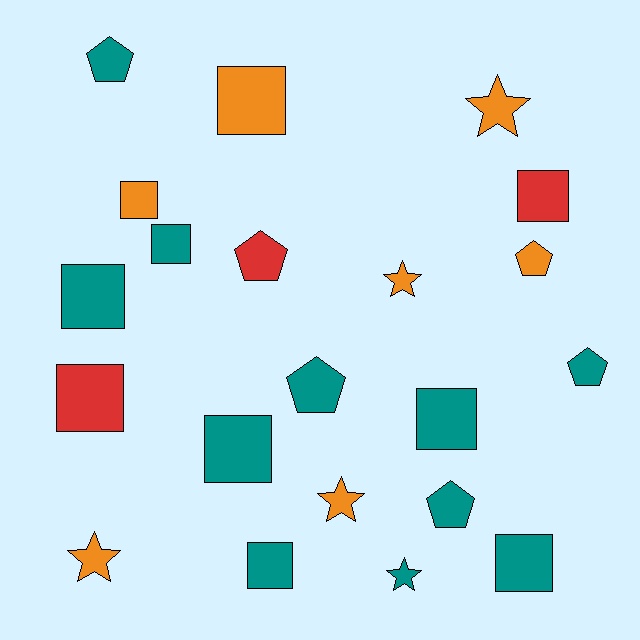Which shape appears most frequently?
Square, with 10 objects.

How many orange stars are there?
There are 4 orange stars.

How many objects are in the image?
There are 21 objects.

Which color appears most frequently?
Teal, with 11 objects.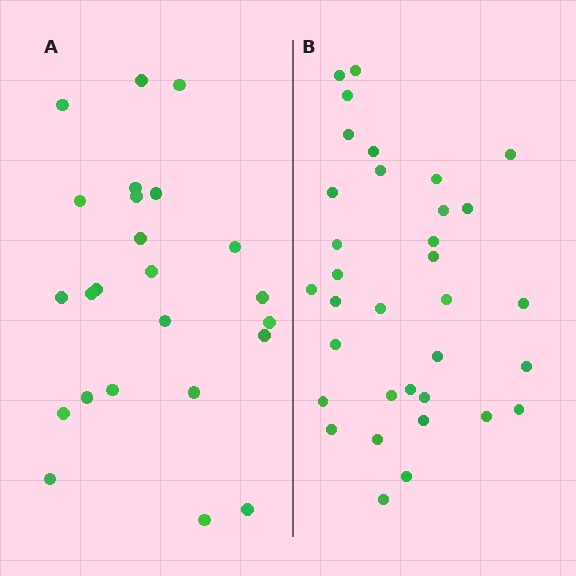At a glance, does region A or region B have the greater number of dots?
Region B (the right region) has more dots.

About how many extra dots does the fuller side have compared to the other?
Region B has roughly 10 or so more dots than region A.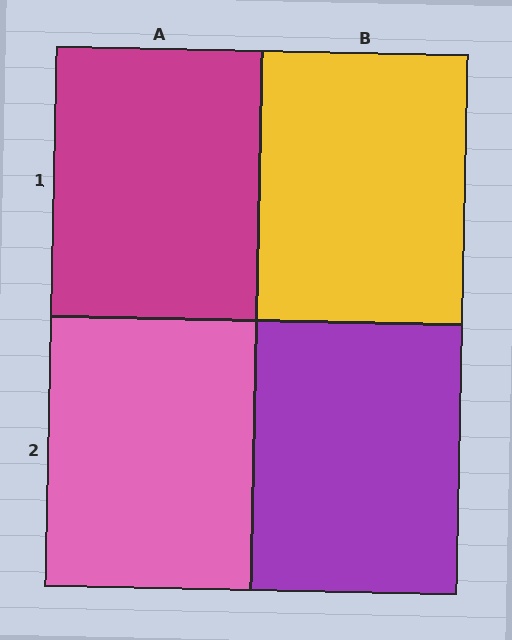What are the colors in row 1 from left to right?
Magenta, yellow.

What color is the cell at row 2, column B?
Purple.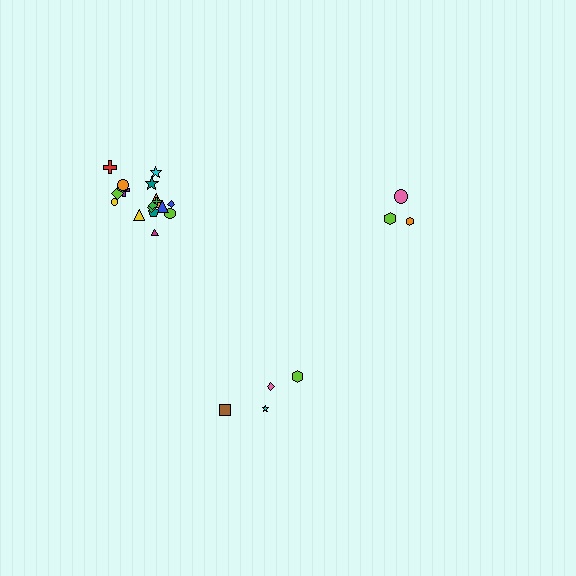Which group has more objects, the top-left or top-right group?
The top-left group.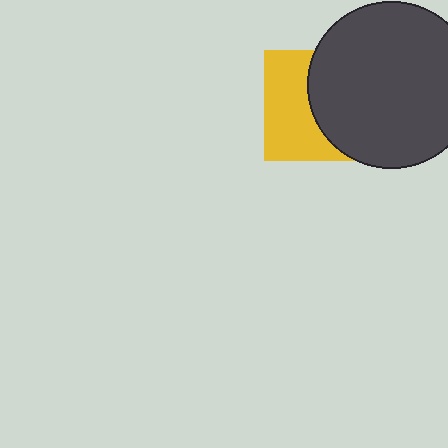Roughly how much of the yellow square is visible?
About half of it is visible (roughly 48%).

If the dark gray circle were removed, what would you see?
You would see the complete yellow square.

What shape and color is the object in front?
The object in front is a dark gray circle.